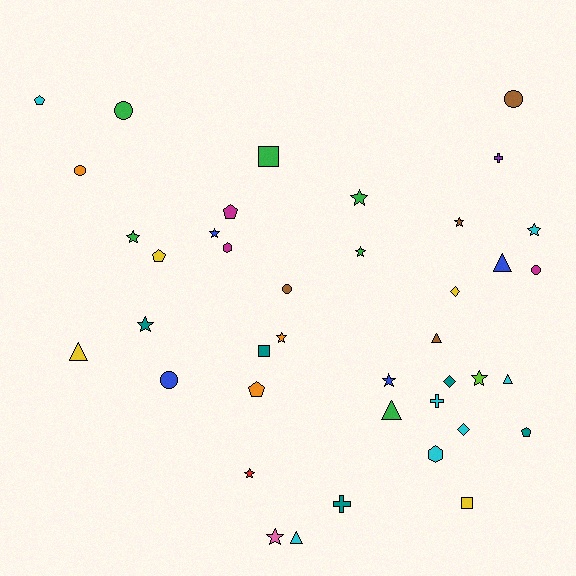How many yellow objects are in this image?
There are 4 yellow objects.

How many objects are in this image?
There are 40 objects.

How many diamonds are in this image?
There are 3 diamonds.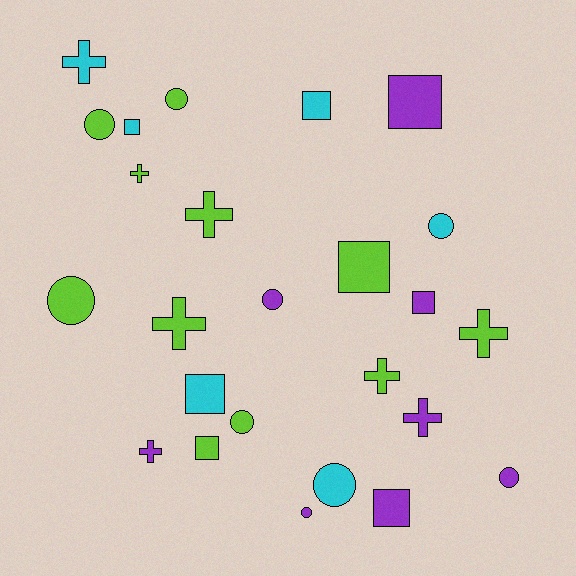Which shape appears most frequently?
Circle, with 9 objects.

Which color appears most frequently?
Lime, with 11 objects.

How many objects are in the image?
There are 25 objects.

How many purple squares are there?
There are 3 purple squares.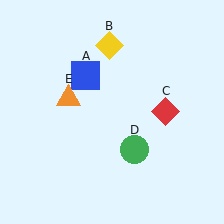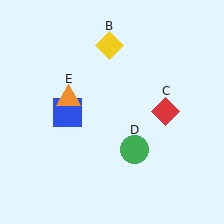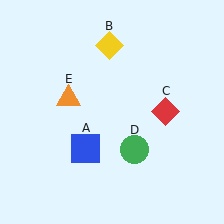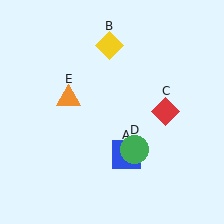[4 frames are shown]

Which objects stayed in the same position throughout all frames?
Yellow diamond (object B) and red diamond (object C) and green circle (object D) and orange triangle (object E) remained stationary.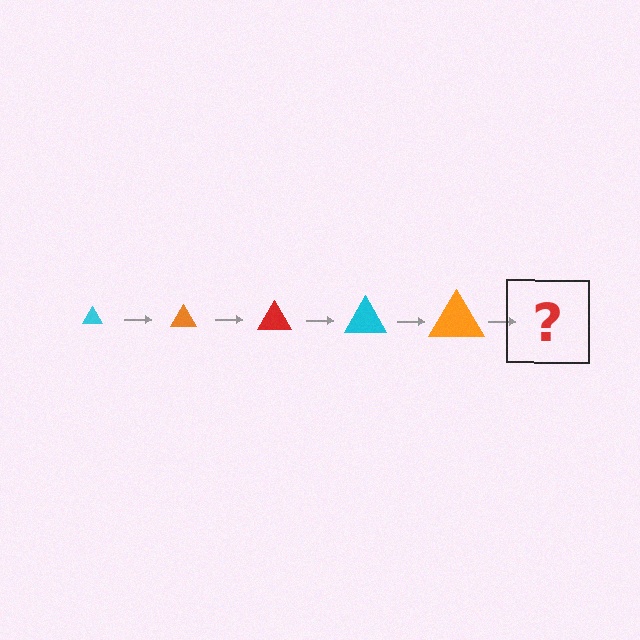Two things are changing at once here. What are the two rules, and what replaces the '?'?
The two rules are that the triangle grows larger each step and the color cycles through cyan, orange, and red. The '?' should be a red triangle, larger than the previous one.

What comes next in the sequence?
The next element should be a red triangle, larger than the previous one.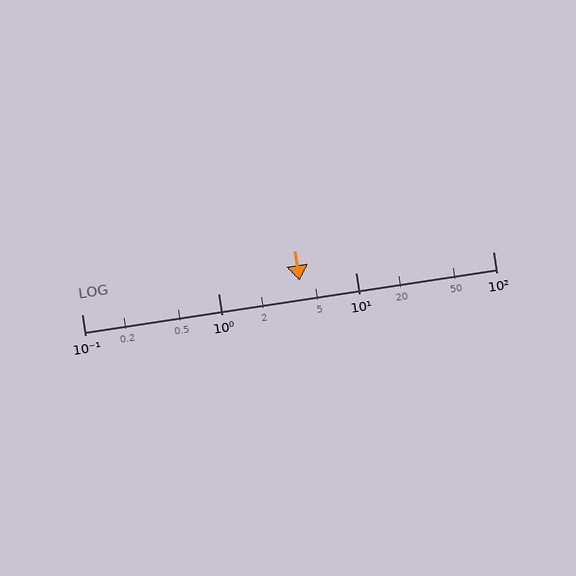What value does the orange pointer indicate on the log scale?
The pointer indicates approximately 3.9.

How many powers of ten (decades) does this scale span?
The scale spans 3 decades, from 0.1 to 100.